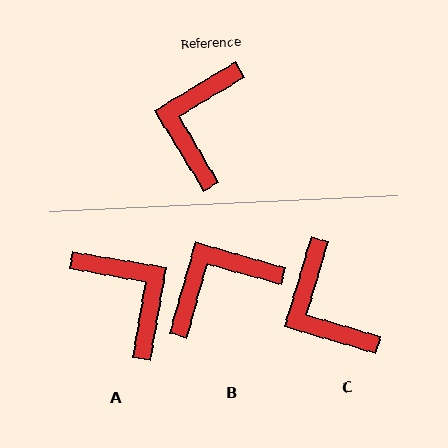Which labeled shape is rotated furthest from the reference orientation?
A, about 131 degrees away.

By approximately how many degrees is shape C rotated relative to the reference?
Approximately 42 degrees counter-clockwise.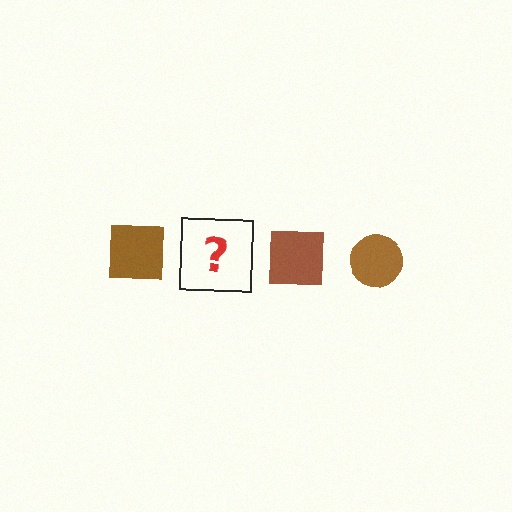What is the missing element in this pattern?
The missing element is a brown circle.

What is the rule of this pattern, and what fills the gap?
The rule is that the pattern cycles through square, circle shapes in brown. The gap should be filled with a brown circle.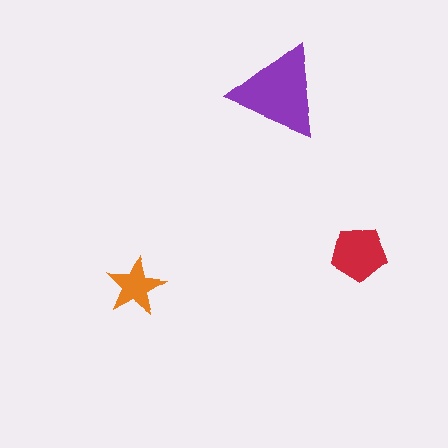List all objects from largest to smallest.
The purple triangle, the red pentagon, the orange star.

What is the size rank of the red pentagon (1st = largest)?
2nd.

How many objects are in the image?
There are 3 objects in the image.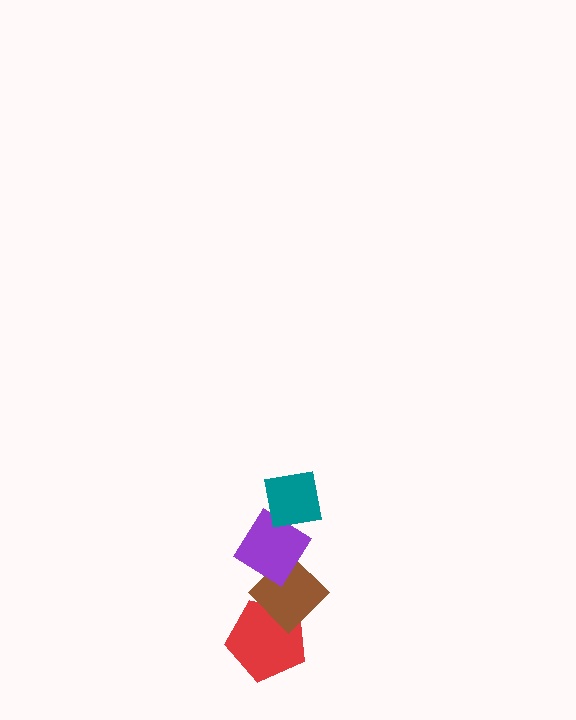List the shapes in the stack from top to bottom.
From top to bottom: the teal square, the purple diamond, the brown diamond, the red pentagon.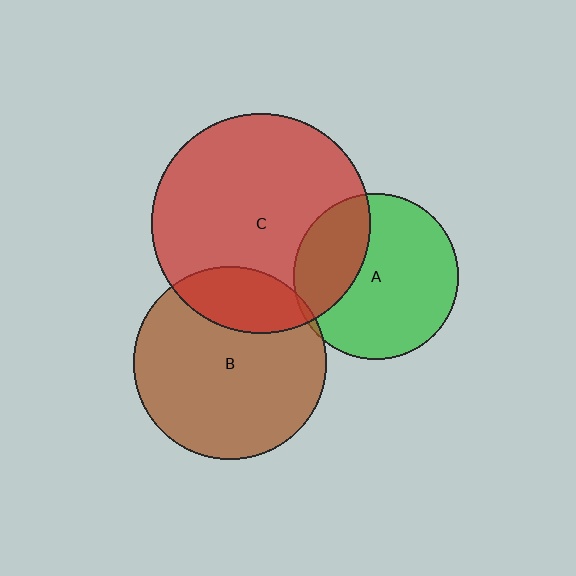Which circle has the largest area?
Circle C (red).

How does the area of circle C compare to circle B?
Approximately 1.3 times.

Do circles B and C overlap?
Yes.